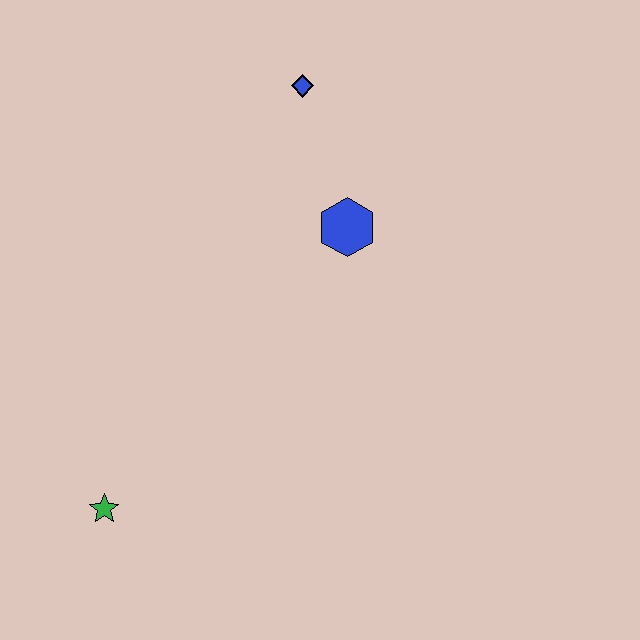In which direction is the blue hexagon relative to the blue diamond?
The blue hexagon is below the blue diamond.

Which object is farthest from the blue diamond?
The green star is farthest from the blue diamond.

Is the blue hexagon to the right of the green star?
Yes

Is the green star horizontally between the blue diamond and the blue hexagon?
No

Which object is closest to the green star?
The blue hexagon is closest to the green star.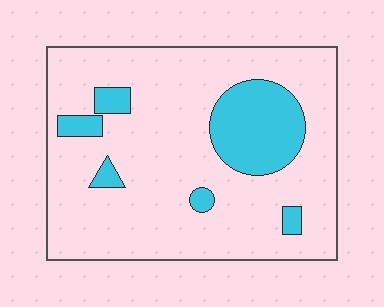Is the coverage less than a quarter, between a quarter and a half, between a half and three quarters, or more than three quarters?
Less than a quarter.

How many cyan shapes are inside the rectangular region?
6.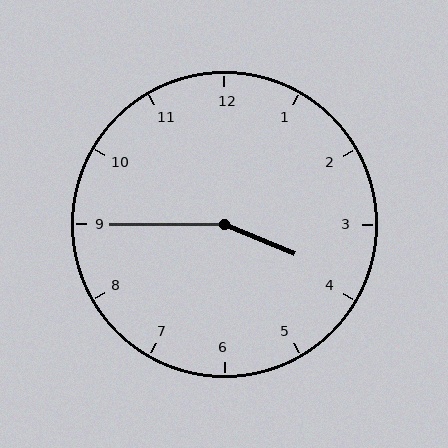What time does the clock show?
3:45.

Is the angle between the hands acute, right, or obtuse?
It is obtuse.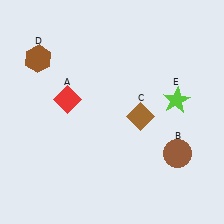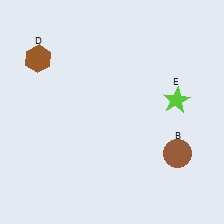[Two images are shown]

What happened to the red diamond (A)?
The red diamond (A) was removed in Image 2. It was in the top-left area of Image 1.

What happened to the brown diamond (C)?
The brown diamond (C) was removed in Image 2. It was in the bottom-right area of Image 1.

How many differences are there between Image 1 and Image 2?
There are 2 differences between the two images.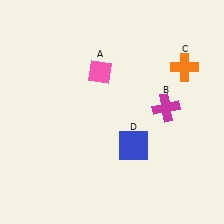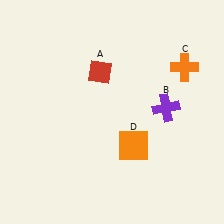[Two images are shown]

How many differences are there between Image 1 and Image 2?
There are 3 differences between the two images.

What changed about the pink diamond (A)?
In Image 1, A is pink. In Image 2, it changed to red.